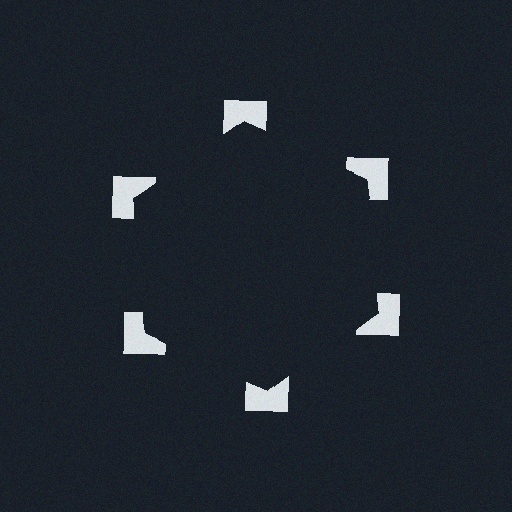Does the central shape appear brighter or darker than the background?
It typically appears slightly darker than the background, even though no actual brightness change is drawn.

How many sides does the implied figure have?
6 sides.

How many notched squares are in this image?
There are 6 — one at each vertex of the illusory hexagon.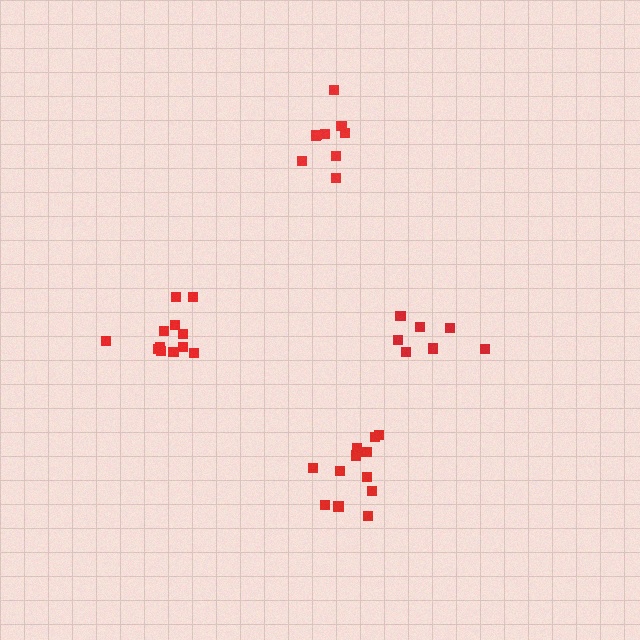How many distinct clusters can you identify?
There are 4 distinct clusters.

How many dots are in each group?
Group 1: 7 dots, Group 2: 12 dots, Group 3: 9 dots, Group 4: 12 dots (40 total).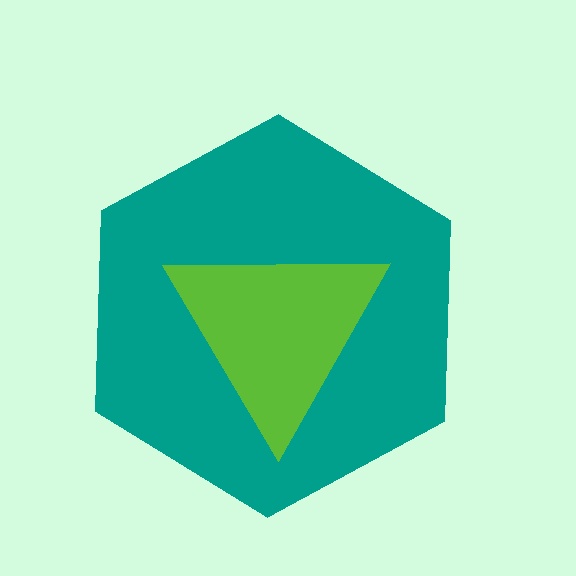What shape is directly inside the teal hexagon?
The lime triangle.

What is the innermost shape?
The lime triangle.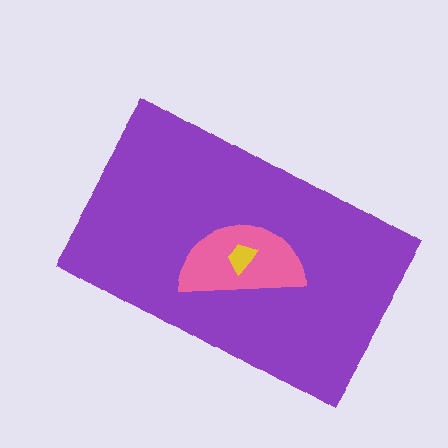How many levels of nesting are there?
3.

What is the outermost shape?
The purple rectangle.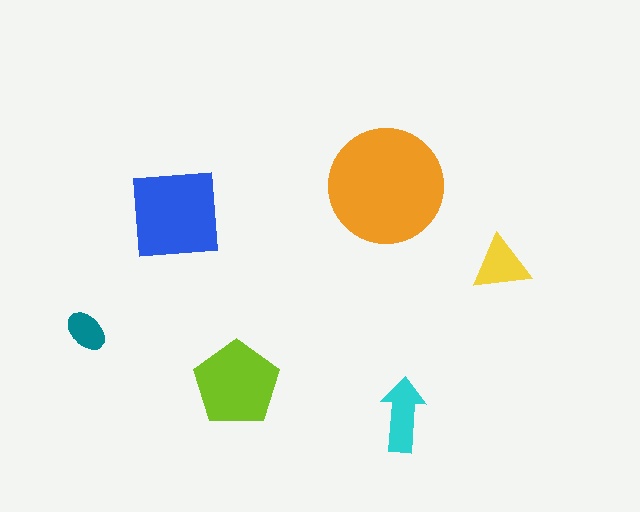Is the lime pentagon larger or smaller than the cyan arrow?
Larger.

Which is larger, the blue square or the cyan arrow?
The blue square.